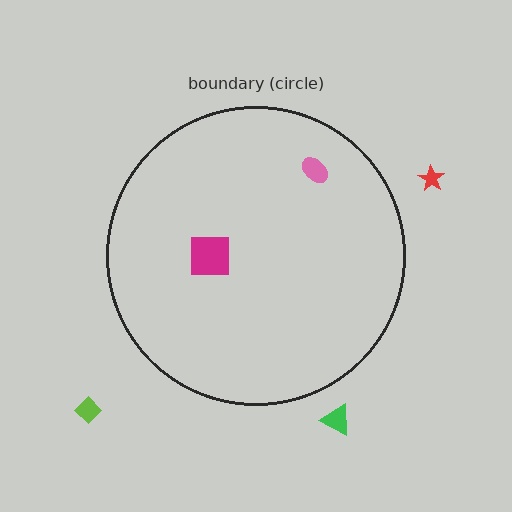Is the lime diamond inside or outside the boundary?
Outside.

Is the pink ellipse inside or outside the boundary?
Inside.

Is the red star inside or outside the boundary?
Outside.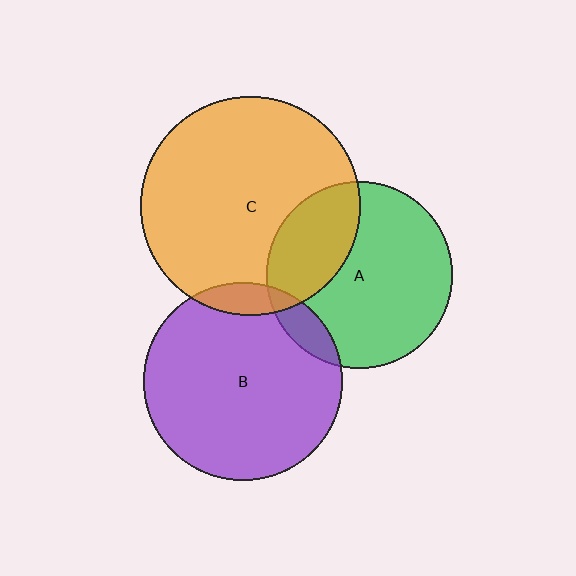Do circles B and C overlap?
Yes.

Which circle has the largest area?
Circle C (orange).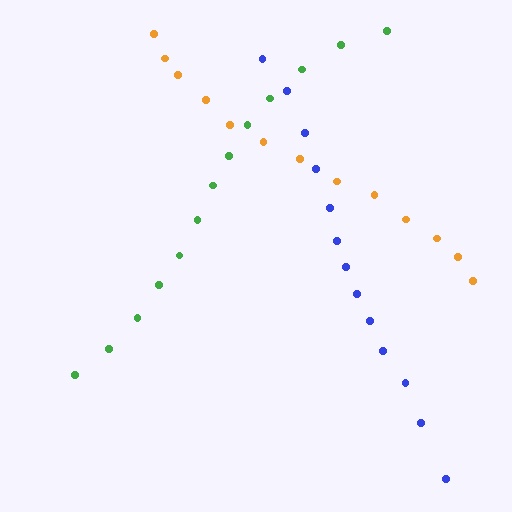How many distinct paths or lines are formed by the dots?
There are 3 distinct paths.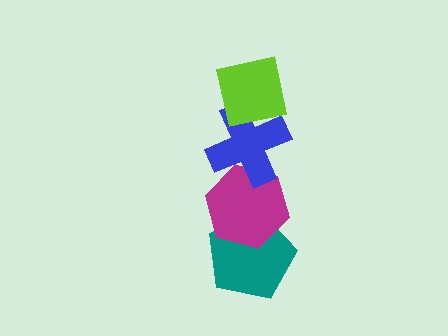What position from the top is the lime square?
The lime square is 1st from the top.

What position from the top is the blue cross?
The blue cross is 2nd from the top.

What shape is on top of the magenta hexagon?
The blue cross is on top of the magenta hexagon.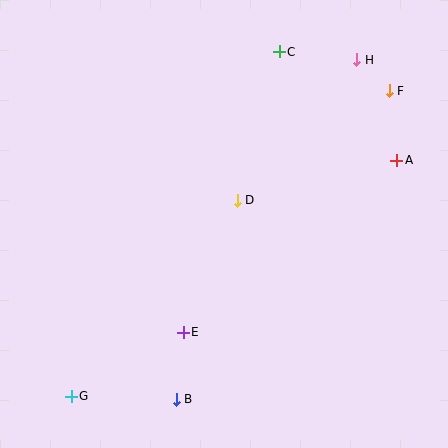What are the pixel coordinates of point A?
Point A is at (397, 160).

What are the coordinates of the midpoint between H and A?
The midpoint between H and A is at (377, 110).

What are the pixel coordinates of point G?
Point G is at (71, 396).